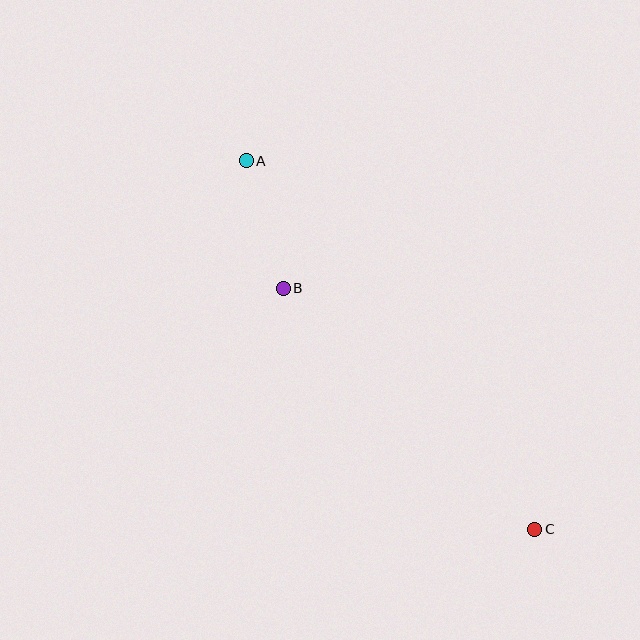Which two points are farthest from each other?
Points A and C are farthest from each other.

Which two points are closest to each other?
Points A and B are closest to each other.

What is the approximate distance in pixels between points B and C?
The distance between B and C is approximately 348 pixels.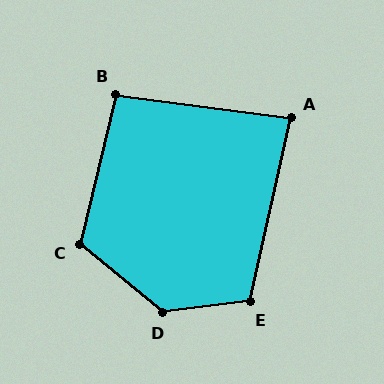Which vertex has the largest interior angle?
D, at approximately 133 degrees.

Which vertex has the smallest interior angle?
A, at approximately 85 degrees.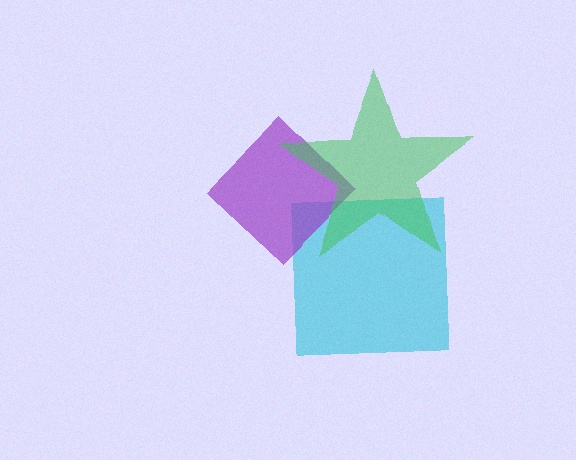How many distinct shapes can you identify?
There are 3 distinct shapes: a cyan square, a purple diamond, a green star.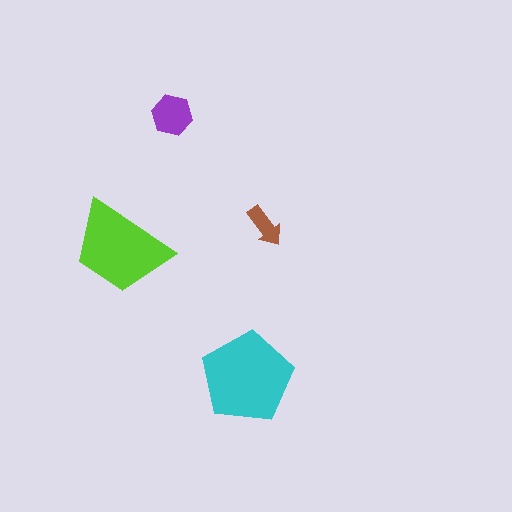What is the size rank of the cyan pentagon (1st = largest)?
1st.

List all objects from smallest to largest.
The brown arrow, the purple hexagon, the lime trapezoid, the cyan pentagon.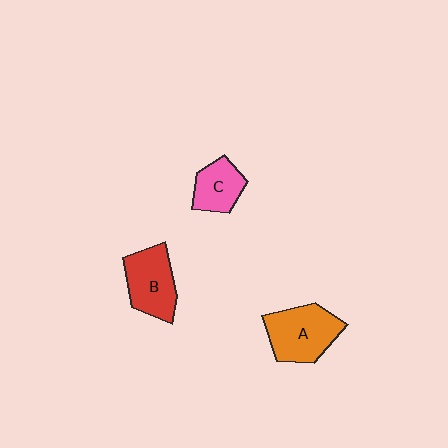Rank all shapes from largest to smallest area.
From largest to smallest: A (orange), B (red), C (pink).